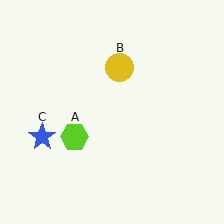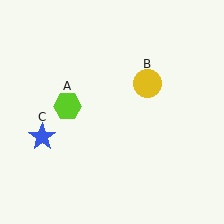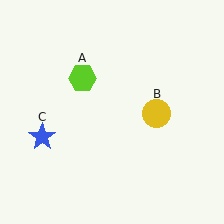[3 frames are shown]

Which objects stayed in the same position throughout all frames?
Blue star (object C) remained stationary.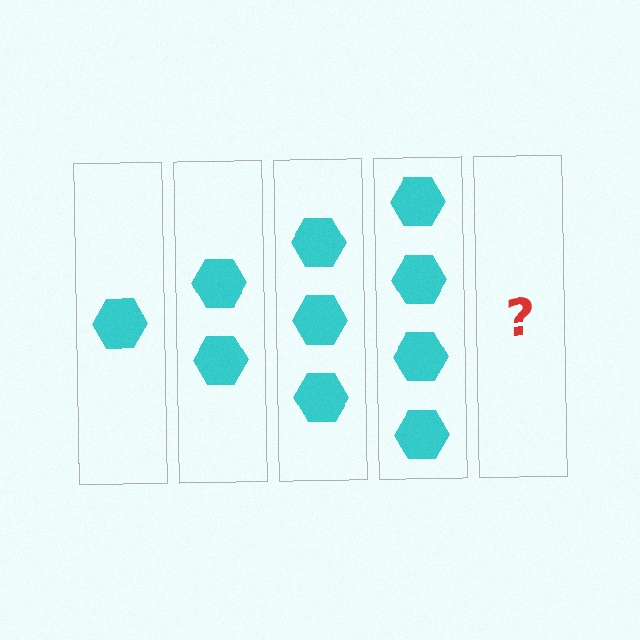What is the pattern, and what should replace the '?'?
The pattern is that each step adds one more hexagon. The '?' should be 5 hexagons.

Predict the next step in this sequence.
The next step is 5 hexagons.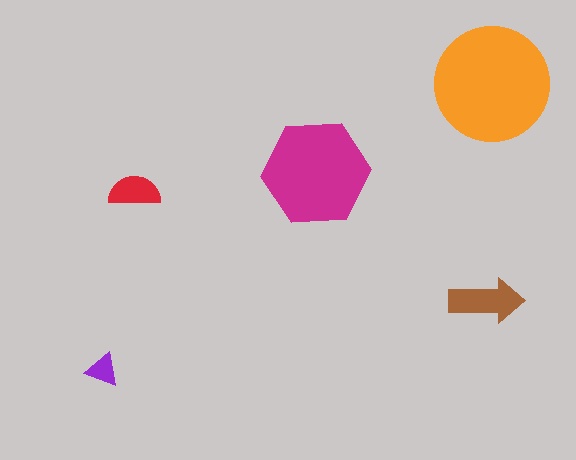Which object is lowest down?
The purple triangle is bottommost.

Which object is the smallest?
The purple triangle.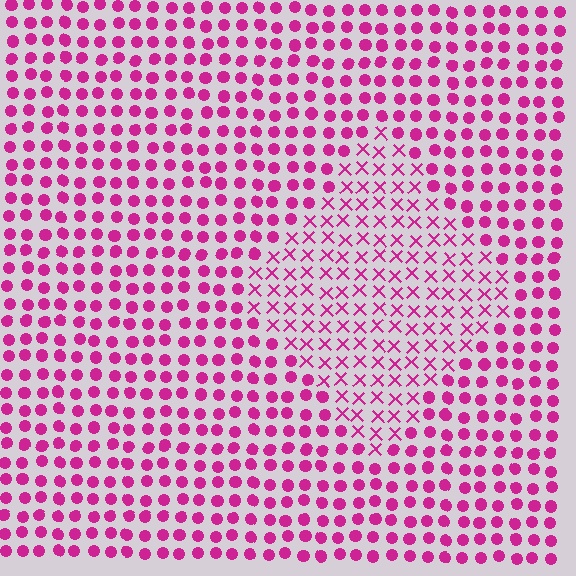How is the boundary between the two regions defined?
The boundary is defined by a change in element shape: X marks inside vs. circles outside. All elements share the same color and spacing.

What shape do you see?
I see a diamond.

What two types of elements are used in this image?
The image uses X marks inside the diamond region and circles outside it.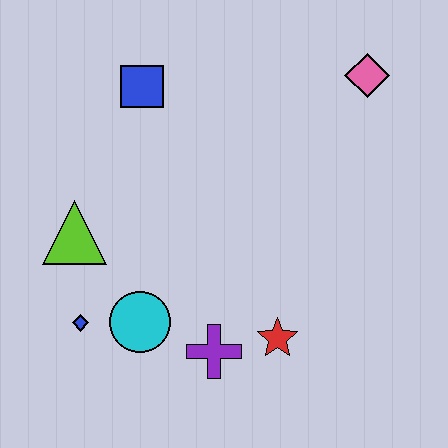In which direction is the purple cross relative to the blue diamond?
The purple cross is to the right of the blue diamond.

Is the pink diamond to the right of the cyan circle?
Yes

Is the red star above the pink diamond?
No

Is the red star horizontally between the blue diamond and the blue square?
No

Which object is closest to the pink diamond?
The blue square is closest to the pink diamond.